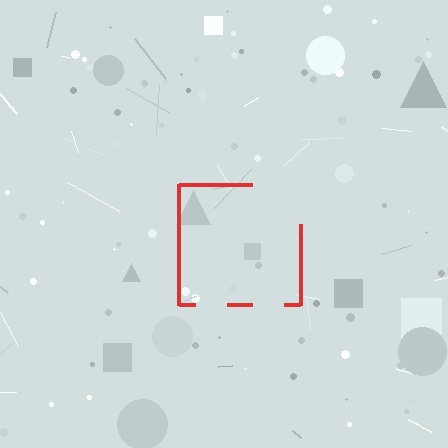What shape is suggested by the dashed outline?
The dashed outline suggests a square.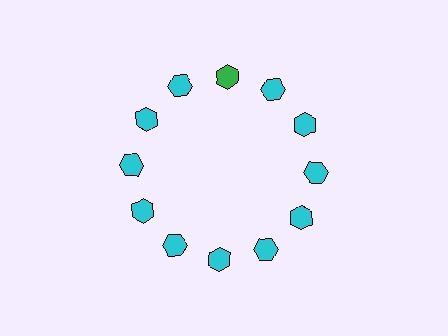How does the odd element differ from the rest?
It has a different color: green instead of cyan.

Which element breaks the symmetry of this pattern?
The green hexagon at roughly the 12 o'clock position breaks the symmetry. All other shapes are cyan hexagons.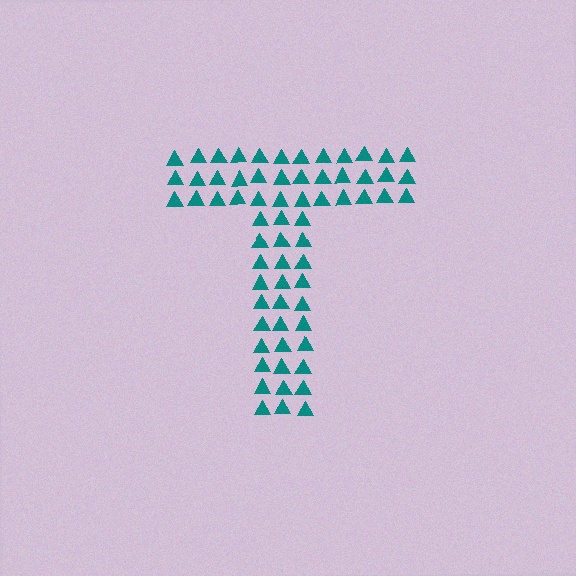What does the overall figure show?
The overall figure shows the letter T.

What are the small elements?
The small elements are triangles.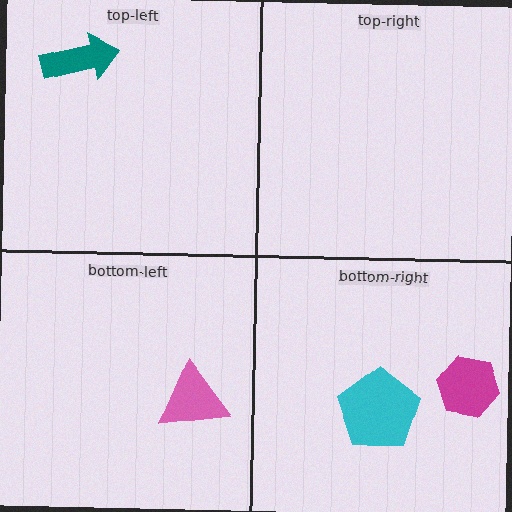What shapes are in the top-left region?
The teal arrow.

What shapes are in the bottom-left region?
The pink triangle.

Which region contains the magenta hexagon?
The bottom-right region.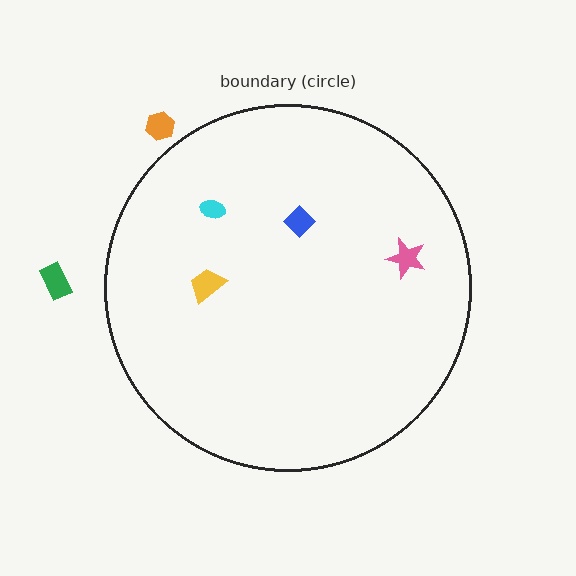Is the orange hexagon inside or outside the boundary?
Outside.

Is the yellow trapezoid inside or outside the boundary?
Inside.